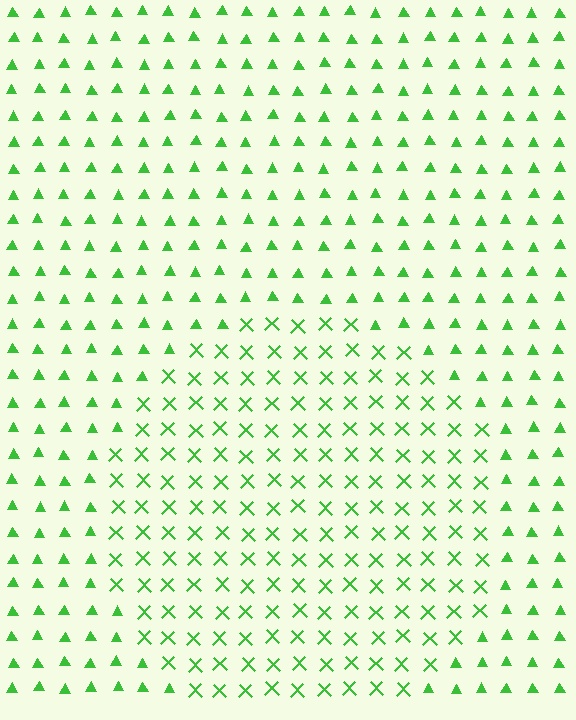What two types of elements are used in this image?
The image uses X marks inside the circle region and triangles outside it.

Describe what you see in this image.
The image is filled with small green elements arranged in a uniform grid. A circle-shaped region contains X marks, while the surrounding area contains triangles. The boundary is defined purely by the change in element shape.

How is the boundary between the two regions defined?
The boundary is defined by a change in element shape: X marks inside vs. triangles outside. All elements share the same color and spacing.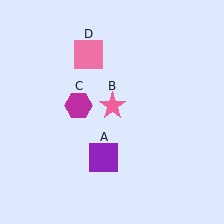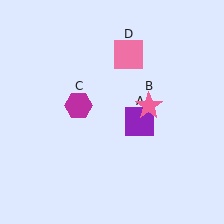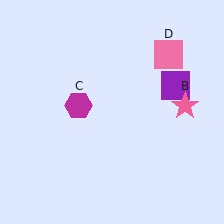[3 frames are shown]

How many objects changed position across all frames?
3 objects changed position: purple square (object A), pink star (object B), pink square (object D).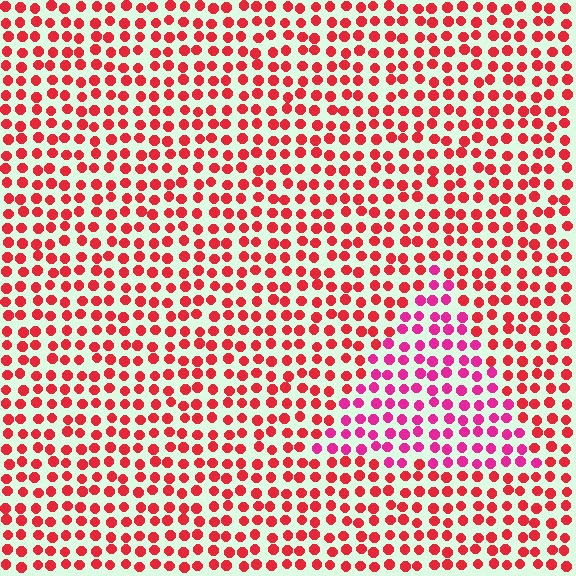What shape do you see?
I see a triangle.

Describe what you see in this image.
The image is filled with small red elements in a uniform arrangement. A triangle-shaped region is visible where the elements are tinted to a slightly different hue, forming a subtle color boundary.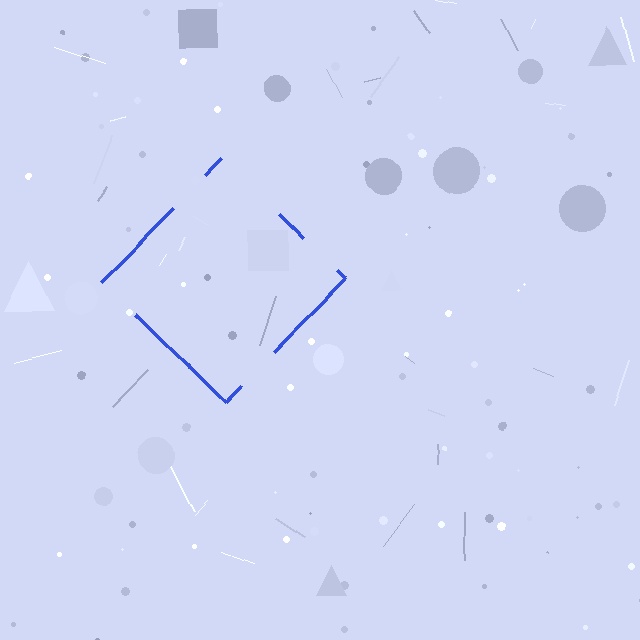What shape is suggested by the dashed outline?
The dashed outline suggests a diamond.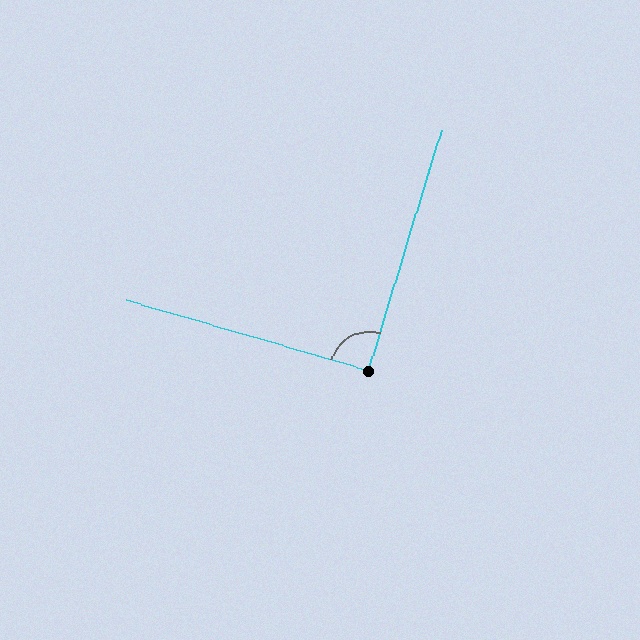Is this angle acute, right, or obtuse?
It is approximately a right angle.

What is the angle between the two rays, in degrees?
Approximately 91 degrees.